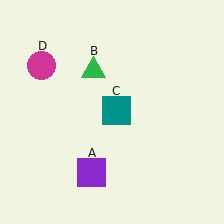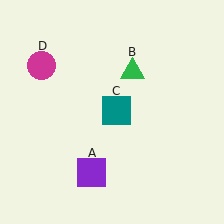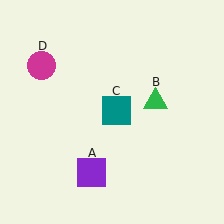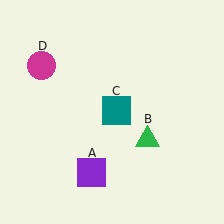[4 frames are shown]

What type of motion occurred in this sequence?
The green triangle (object B) rotated clockwise around the center of the scene.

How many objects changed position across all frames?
1 object changed position: green triangle (object B).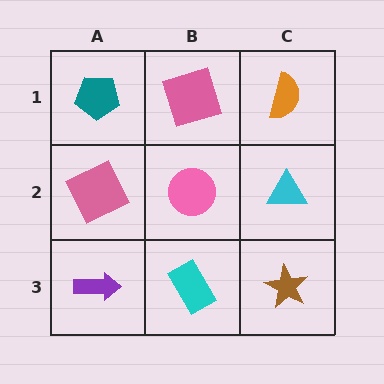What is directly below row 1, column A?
A pink square.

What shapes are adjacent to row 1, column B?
A pink circle (row 2, column B), a teal pentagon (row 1, column A), an orange semicircle (row 1, column C).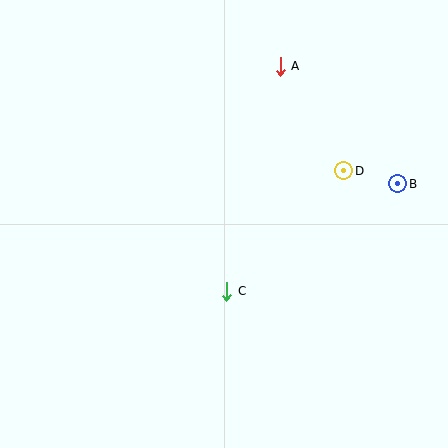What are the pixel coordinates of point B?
Point B is at (398, 184).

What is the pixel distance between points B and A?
The distance between B and A is 166 pixels.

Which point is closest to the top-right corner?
Point A is closest to the top-right corner.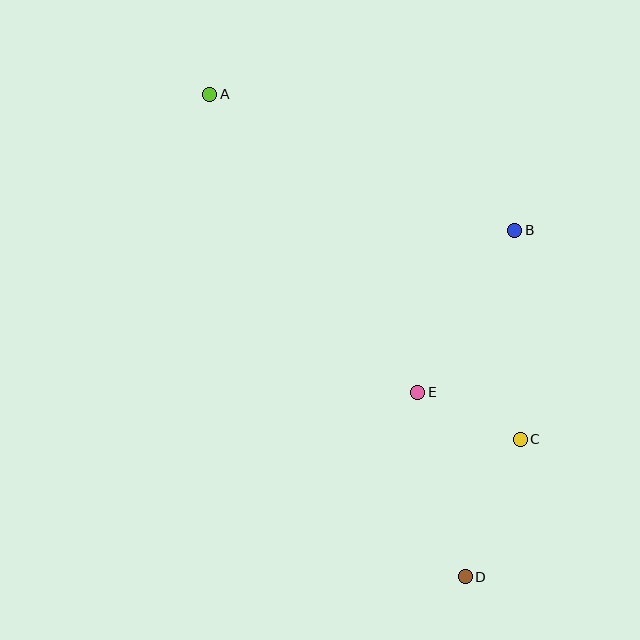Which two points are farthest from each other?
Points A and D are farthest from each other.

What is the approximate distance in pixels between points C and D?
The distance between C and D is approximately 148 pixels.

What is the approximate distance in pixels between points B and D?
The distance between B and D is approximately 350 pixels.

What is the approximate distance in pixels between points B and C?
The distance between B and C is approximately 209 pixels.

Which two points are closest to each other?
Points C and E are closest to each other.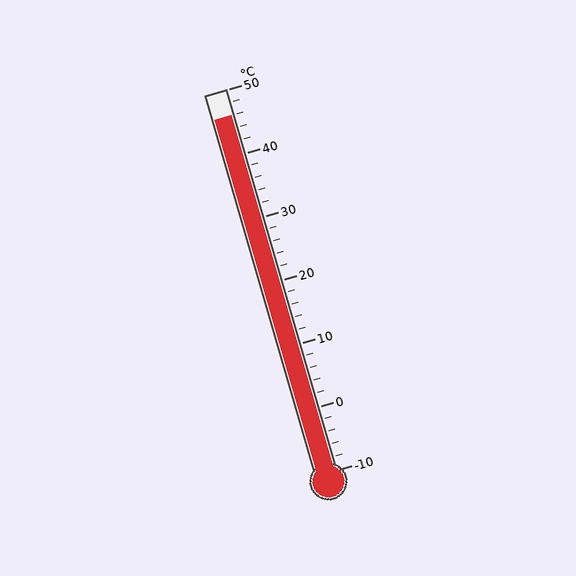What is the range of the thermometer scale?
The thermometer scale ranges from -10°C to 50°C.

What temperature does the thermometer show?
The thermometer shows approximately 46°C.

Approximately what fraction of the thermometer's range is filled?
The thermometer is filled to approximately 95% of its range.